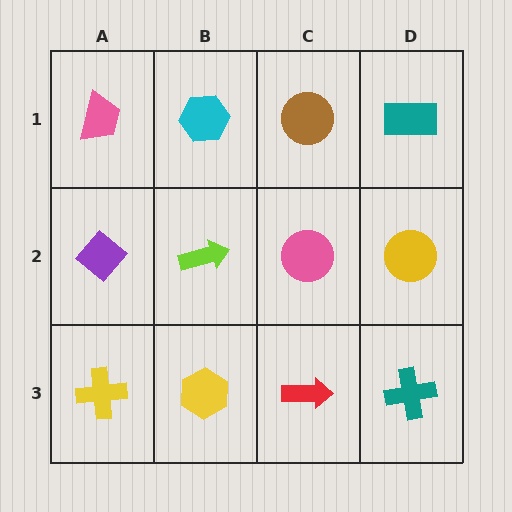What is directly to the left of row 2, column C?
A lime arrow.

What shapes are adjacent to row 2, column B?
A cyan hexagon (row 1, column B), a yellow hexagon (row 3, column B), a purple diamond (row 2, column A), a pink circle (row 2, column C).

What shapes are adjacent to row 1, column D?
A yellow circle (row 2, column D), a brown circle (row 1, column C).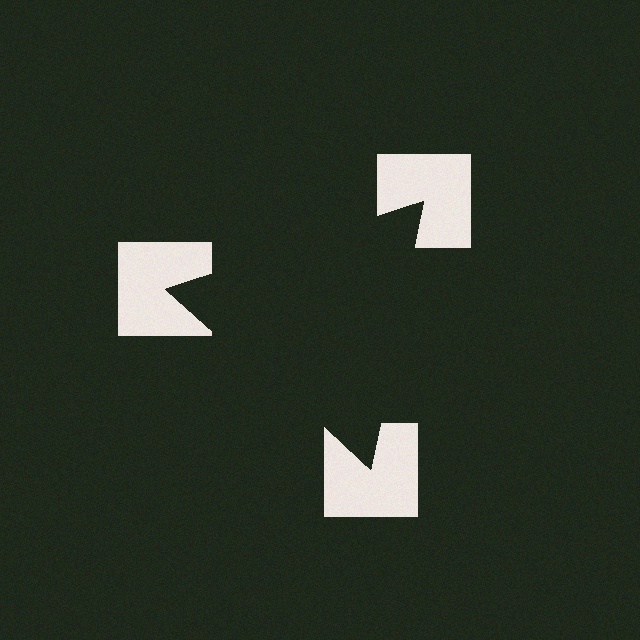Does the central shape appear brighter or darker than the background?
It typically appears slightly darker than the background, even though no actual brightness change is drawn.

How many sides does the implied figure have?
3 sides.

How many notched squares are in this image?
There are 3 — one at each vertex of the illusory triangle.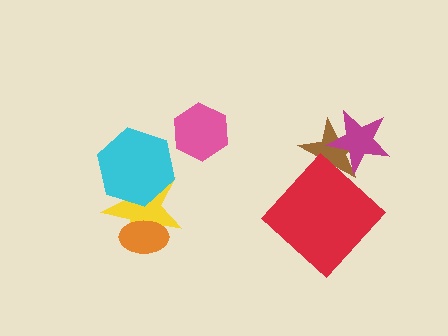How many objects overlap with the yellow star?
2 objects overlap with the yellow star.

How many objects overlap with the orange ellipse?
1 object overlaps with the orange ellipse.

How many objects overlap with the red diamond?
1 object overlaps with the red diamond.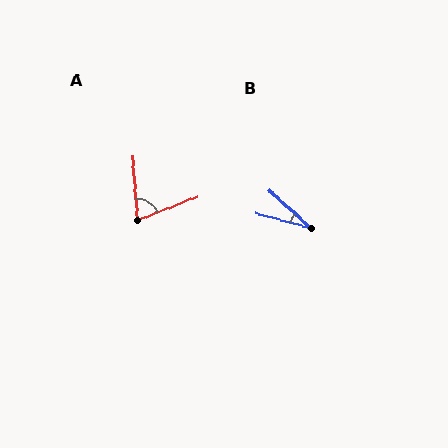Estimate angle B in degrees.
Approximately 27 degrees.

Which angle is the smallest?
B, at approximately 27 degrees.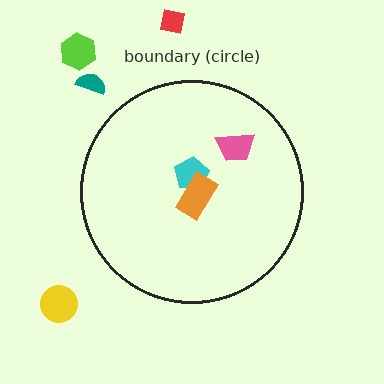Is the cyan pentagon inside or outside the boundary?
Inside.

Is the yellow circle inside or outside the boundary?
Outside.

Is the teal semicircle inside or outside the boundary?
Outside.